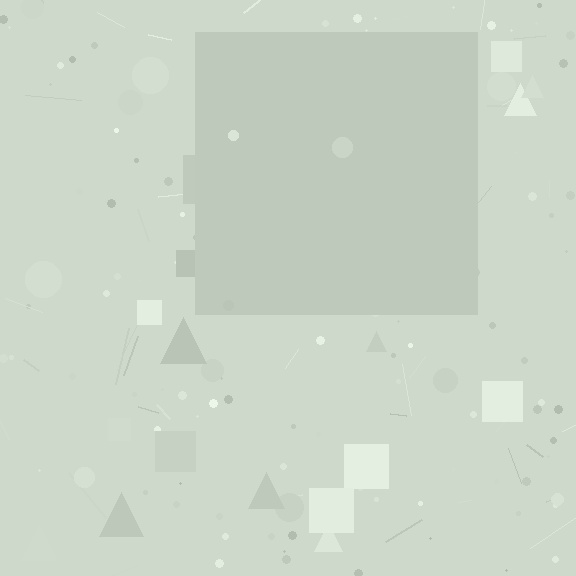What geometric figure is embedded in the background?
A square is embedded in the background.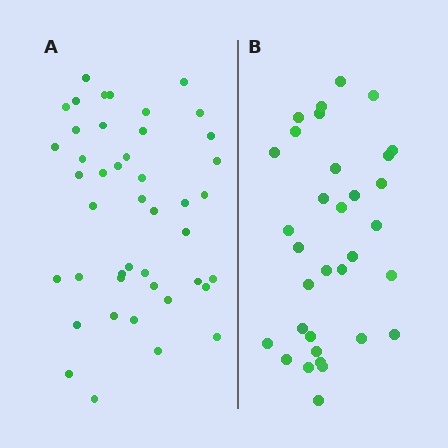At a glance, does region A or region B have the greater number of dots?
Region A (the left region) has more dots.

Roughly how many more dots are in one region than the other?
Region A has roughly 12 or so more dots than region B.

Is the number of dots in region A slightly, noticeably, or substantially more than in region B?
Region A has noticeably more, but not dramatically so. The ratio is roughly 1.3 to 1.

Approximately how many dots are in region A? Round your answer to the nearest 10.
About 40 dots. (The exact count is 44, which rounds to 40.)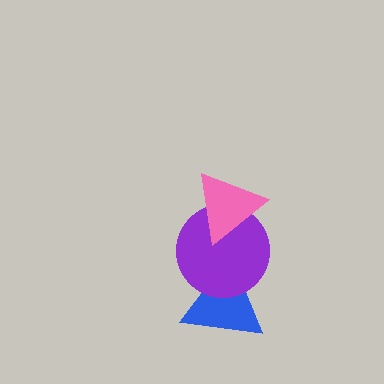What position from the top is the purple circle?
The purple circle is 2nd from the top.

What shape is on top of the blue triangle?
The purple circle is on top of the blue triangle.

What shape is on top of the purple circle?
The pink triangle is on top of the purple circle.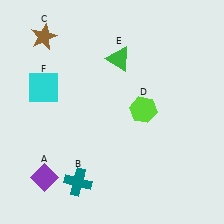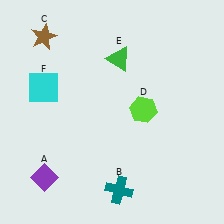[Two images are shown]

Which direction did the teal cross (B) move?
The teal cross (B) moved right.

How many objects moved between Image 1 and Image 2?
1 object moved between the two images.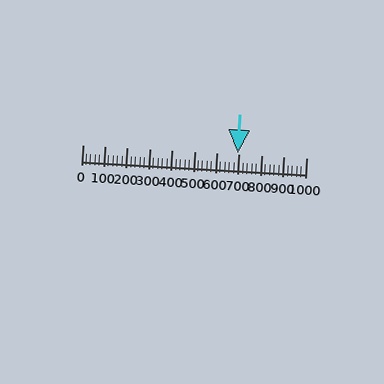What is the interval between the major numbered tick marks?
The major tick marks are spaced 100 units apart.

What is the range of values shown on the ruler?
The ruler shows values from 0 to 1000.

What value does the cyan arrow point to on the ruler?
The cyan arrow points to approximately 692.